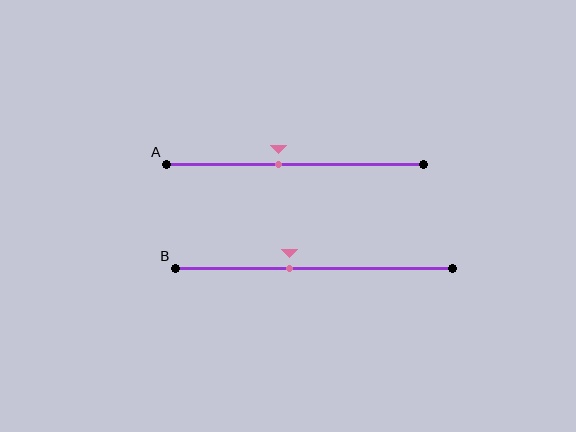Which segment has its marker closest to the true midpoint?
Segment A has its marker closest to the true midpoint.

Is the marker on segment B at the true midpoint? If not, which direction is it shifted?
No, the marker on segment B is shifted to the left by about 9% of the segment length.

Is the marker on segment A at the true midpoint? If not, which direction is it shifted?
No, the marker on segment A is shifted to the left by about 6% of the segment length.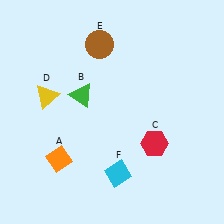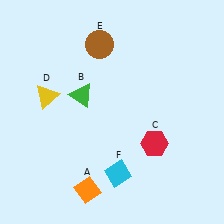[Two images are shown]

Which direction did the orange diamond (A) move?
The orange diamond (A) moved down.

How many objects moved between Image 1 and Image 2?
1 object moved between the two images.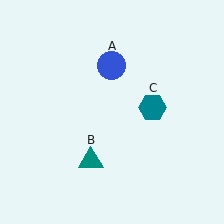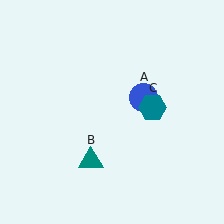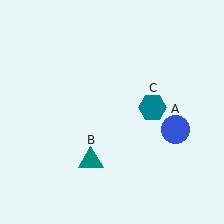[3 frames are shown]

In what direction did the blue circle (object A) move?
The blue circle (object A) moved down and to the right.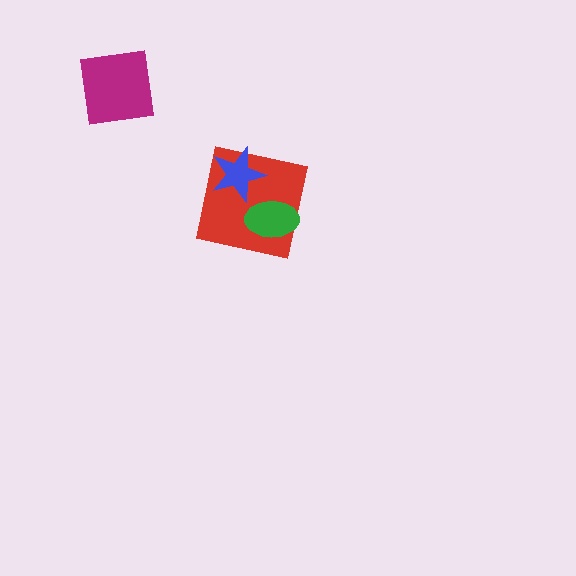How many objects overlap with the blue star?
1 object overlaps with the blue star.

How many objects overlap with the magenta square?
0 objects overlap with the magenta square.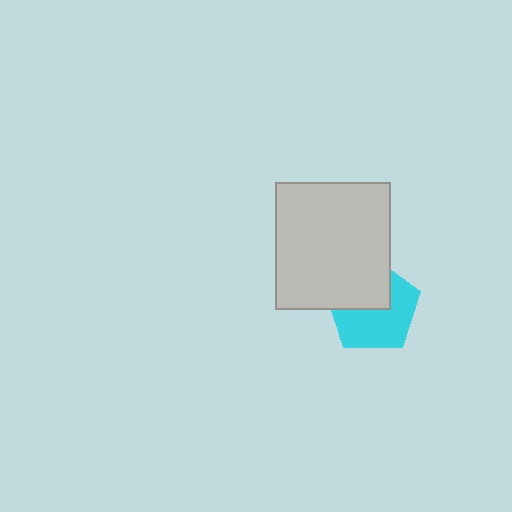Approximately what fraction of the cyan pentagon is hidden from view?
Roughly 42% of the cyan pentagon is hidden behind the light gray rectangle.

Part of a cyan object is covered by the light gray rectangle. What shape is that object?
It is a pentagon.